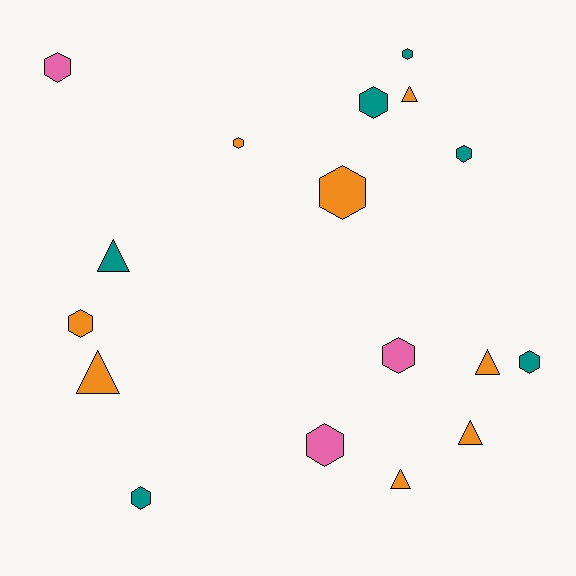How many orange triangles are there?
There are 5 orange triangles.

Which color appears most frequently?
Orange, with 8 objects.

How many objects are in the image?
There are 17 objects.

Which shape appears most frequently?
Hexagon, with 11 objects.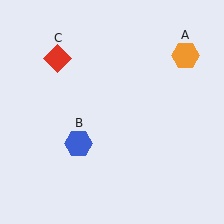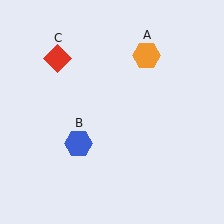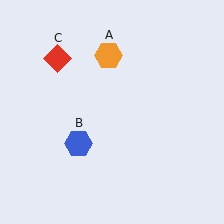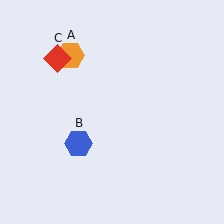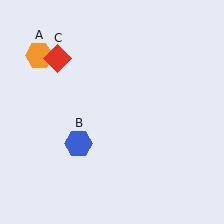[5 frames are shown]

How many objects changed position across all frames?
1 object changed position: orange hexagon (object A).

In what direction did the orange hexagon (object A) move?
The orange hexagon (object A) moved left.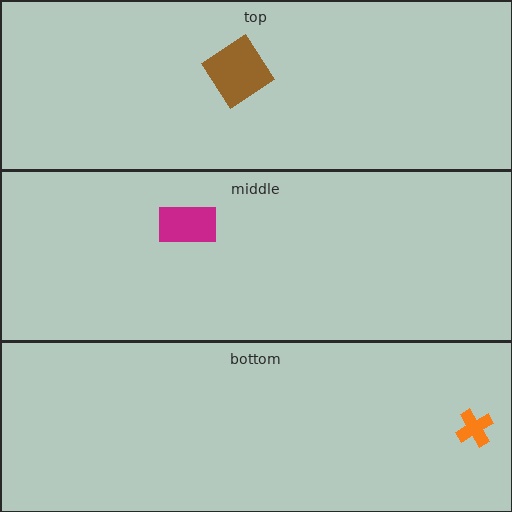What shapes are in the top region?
The brown diamond.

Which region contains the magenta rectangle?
The middle region.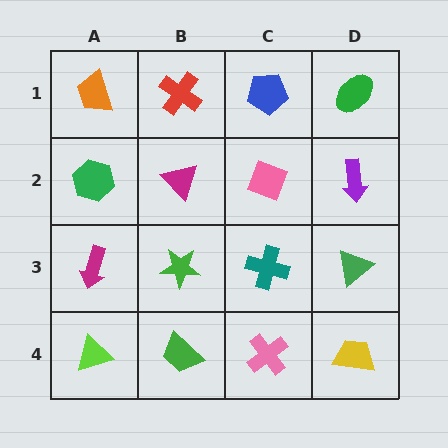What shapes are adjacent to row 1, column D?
A purple arrow (row 2, column D), a blue pentagon (row 1, column C).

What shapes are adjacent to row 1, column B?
A magenta triangle (row 2, column B), an orange trapezoid (row 1, column A), a blue pentagon (row 1, column C).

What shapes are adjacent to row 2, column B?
A red cross (row 1, column B), a green star (row 3, column B), a green hexagon (row 2, column A), a pink diamond (row 2, column C).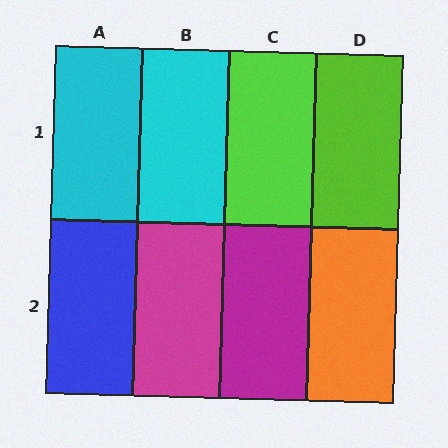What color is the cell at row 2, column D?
Orange.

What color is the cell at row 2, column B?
Magenta.